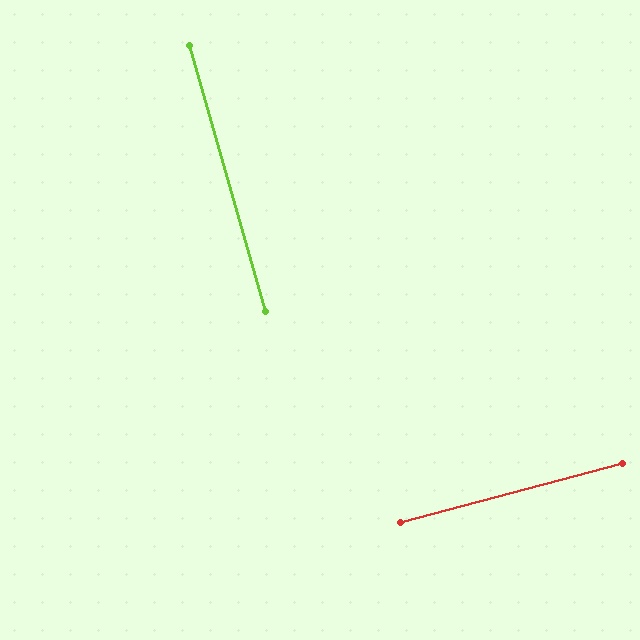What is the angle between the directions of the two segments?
Approximately 89 degrees.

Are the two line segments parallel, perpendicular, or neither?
Perpendicular — they meet at approximately 89°.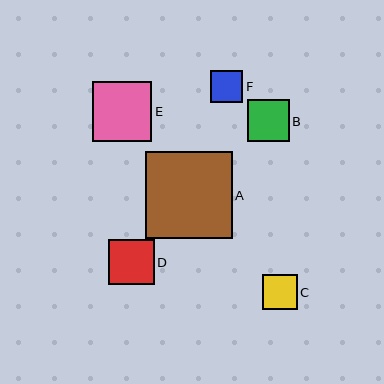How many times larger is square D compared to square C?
Square D is approximately 1.3 times the size of square C.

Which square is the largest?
Square A is the largest with a size of approximately 87 pixels.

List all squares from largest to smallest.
From largest to smallest: A, E, D, B, C, F.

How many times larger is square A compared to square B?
Square A is approximately 2.1 times the size of square B.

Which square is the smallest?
Square F is the smallest with a size of approximately 32 pixels.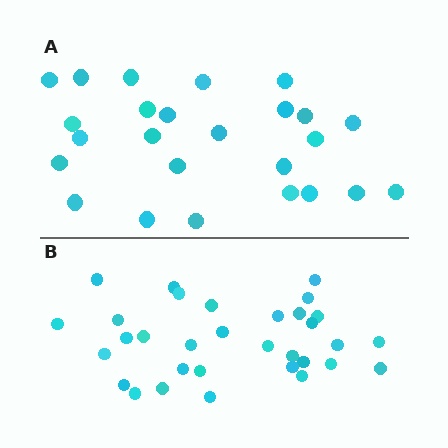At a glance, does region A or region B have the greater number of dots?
Region B (the bottom region) has more dots.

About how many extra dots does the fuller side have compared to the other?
Region B has roughly 8 or so more dots than region A.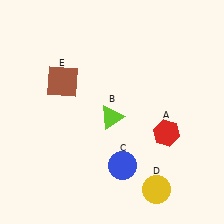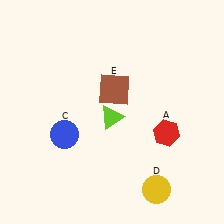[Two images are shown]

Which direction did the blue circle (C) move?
The blue circle (C) moved left.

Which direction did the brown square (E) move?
The brown square (E) moved right.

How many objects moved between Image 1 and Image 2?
2 objects moved between the two images.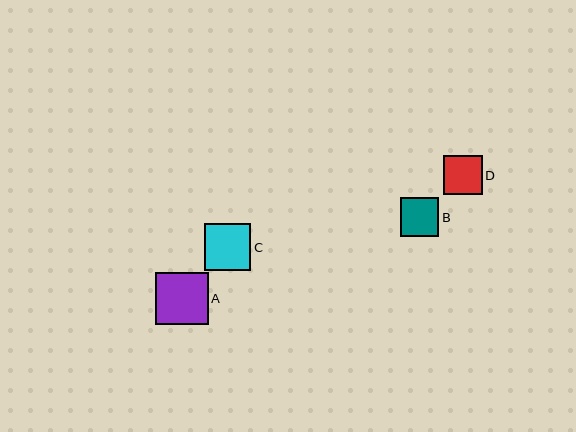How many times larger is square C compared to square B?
Square C is approximately 1.2 times the size of square B.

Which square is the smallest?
Square D is the smallest with a size of approximately 39 pixels.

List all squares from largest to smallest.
From largest to smallest: A, C, B, D.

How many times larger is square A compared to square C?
Square A is approximately 1.1 times the size of square C.